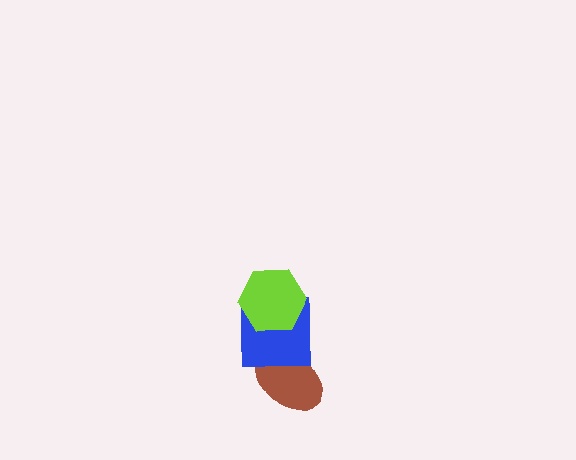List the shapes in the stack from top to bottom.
From top to bottom: the lime hexagon, the blue square, the brown ellipse.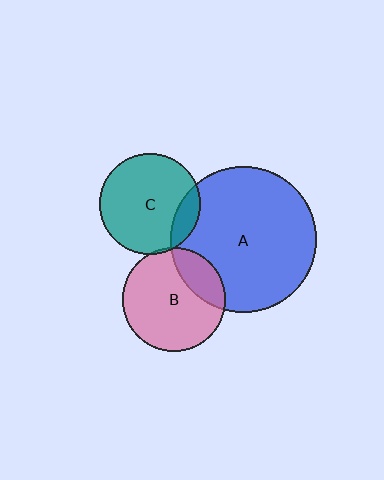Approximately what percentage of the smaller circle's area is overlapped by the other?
Approximately 25%.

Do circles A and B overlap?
Yes.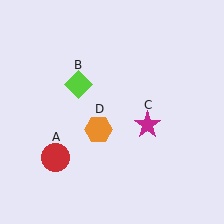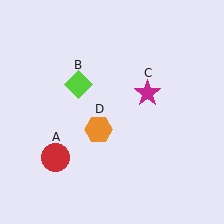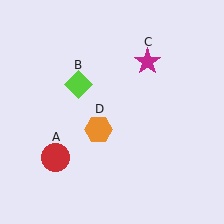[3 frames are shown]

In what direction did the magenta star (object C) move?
The magenta star (object C) moved up.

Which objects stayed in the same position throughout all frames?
Red circle (object A) and lime diamond (object B) and orange hexagon (object D) remained stationary.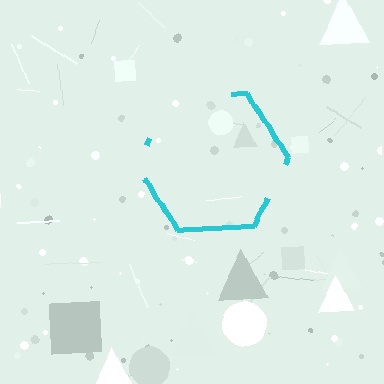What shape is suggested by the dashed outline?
The dashed outline suggests a hexagon.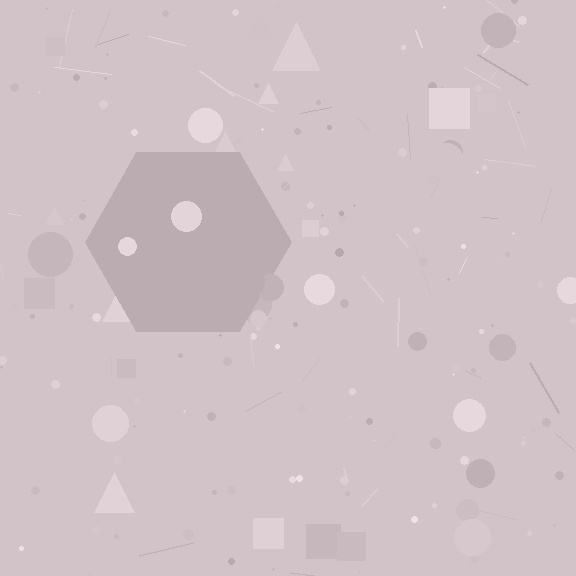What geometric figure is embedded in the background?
A hexagon is embedded in the background.